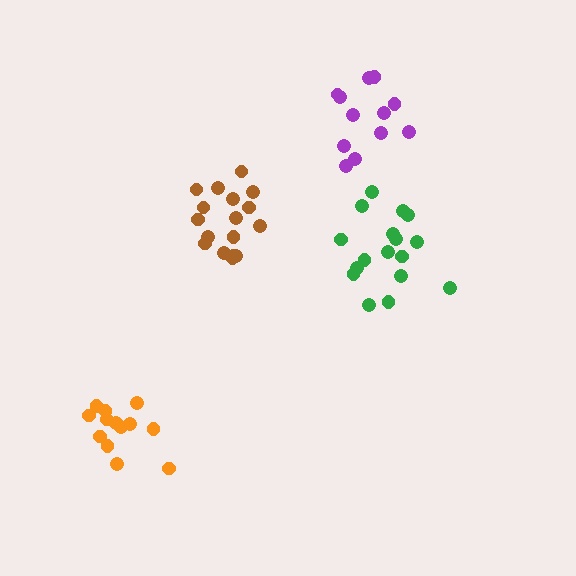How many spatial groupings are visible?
There are 4 spatial groupings.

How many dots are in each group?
Group 1: 17 dots, Group 2: 12 dots, Group 3: 17 dots, Group 4: 13 dots (59 total).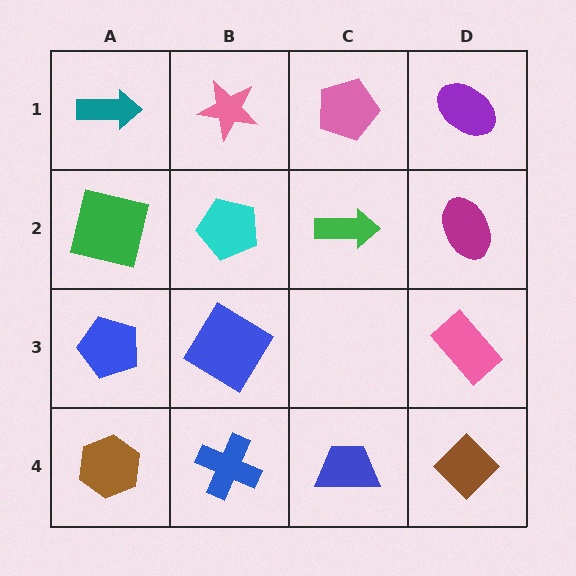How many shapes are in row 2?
4 shapes.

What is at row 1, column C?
A pink pentagon.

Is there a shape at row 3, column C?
No, that cell is empty.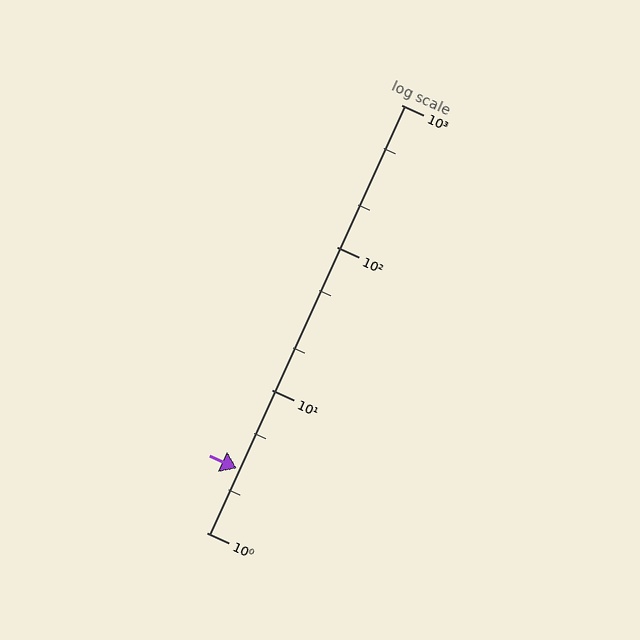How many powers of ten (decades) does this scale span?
The scale spans 3 decades, from 1 to 1000.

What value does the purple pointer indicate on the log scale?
The pointer indicates approximately 2.8.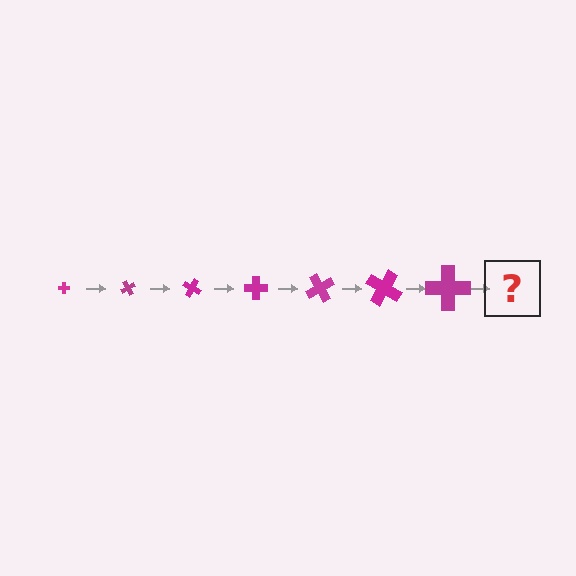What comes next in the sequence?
The next element should be a cross, larger than the previous one and rotated 420 degrees from the start.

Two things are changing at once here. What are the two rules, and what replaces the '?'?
The two rules are that the cross grows larger each step and it rotates 60 degrees each step. The '?' should be a cross, larger than the previous one and rotated 420 degrees from the start.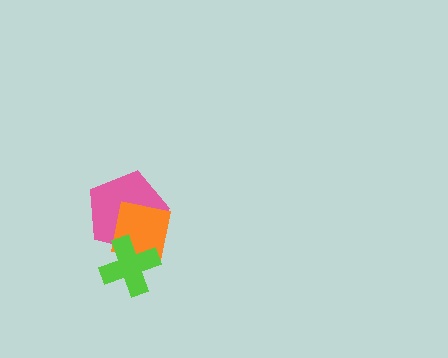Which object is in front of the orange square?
The lime cross is in front of the orange square.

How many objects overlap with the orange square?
2 objects overlap with the orange square.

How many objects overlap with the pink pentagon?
2 objects overlap with the pink pentagon.